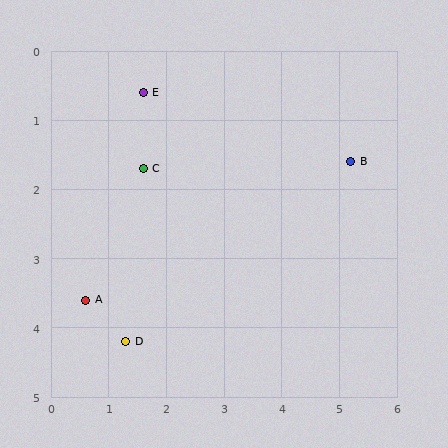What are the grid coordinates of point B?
Point B is at approximately (5.2, 1.6).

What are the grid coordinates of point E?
Point E is at approximately (1.6, 0.6).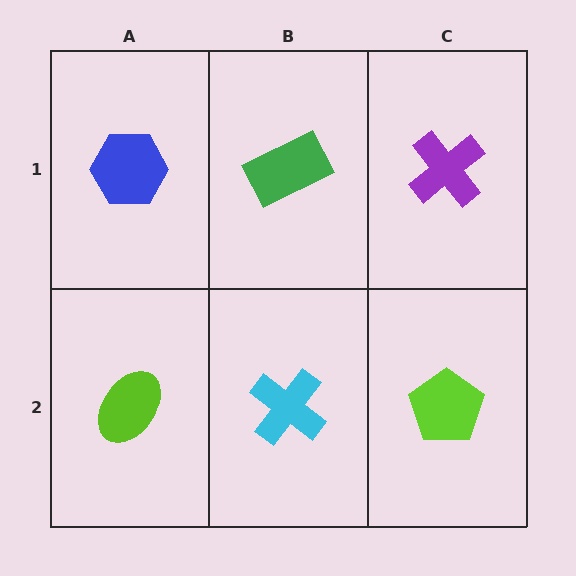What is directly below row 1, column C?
A lime pentagon.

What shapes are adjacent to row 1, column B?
A cyan cross (row 2, column B), a blue hexagon (row 1, column A), a purple cross (row 1, column C).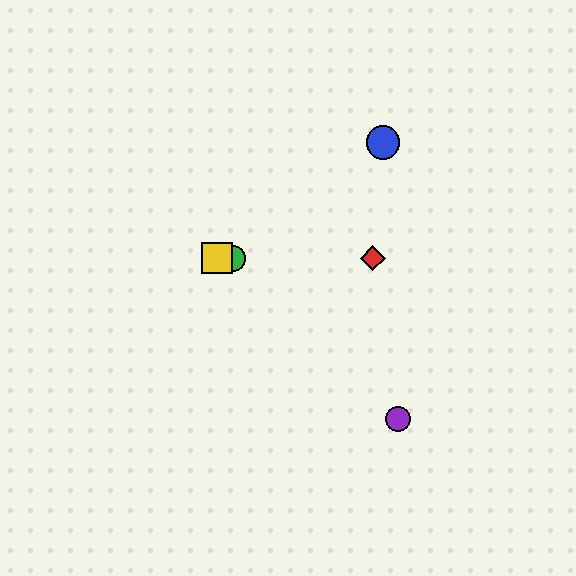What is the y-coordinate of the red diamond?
The red diamond is at y≈258.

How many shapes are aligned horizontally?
3 shapes (the red diamond, the green circle, the yellow square) are aligned horizontally.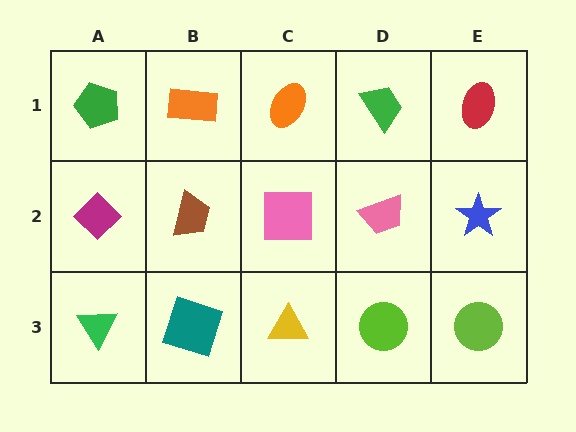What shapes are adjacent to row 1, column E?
A blue star (row 2, column E), a green trapezoid (row 1, column D).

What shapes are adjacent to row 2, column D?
A green trapezoid (row 1, column D), a lime circle (row 3, column D), a pink square (row 2, column C), a blue star (row 2, column E).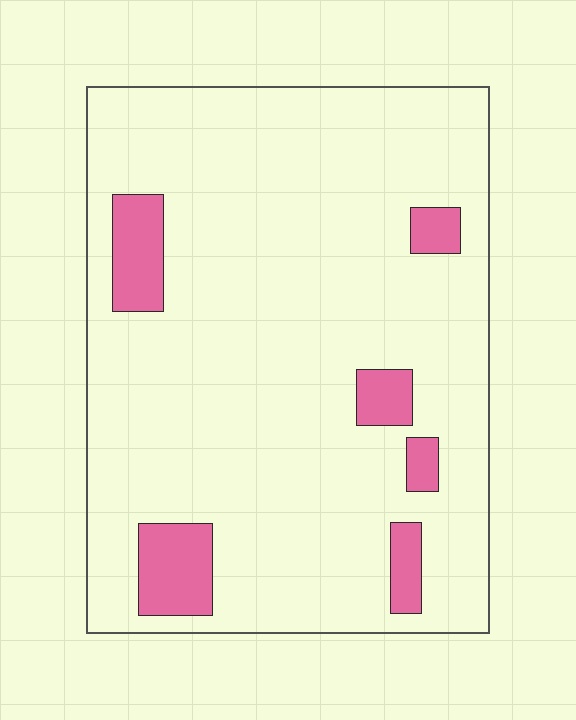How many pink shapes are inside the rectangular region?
6.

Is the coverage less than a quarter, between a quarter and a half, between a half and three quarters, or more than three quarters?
Less than a quarter.